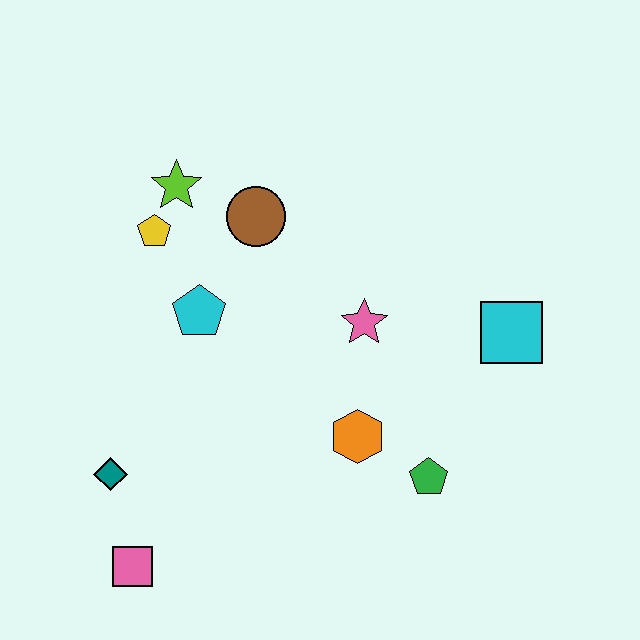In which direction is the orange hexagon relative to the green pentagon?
The orange hexagon is to the left of the green pentagon.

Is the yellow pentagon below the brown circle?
Yes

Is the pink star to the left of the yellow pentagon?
No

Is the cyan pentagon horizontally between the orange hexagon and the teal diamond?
Yes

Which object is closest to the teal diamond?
The pink square is closest to the teal diamond.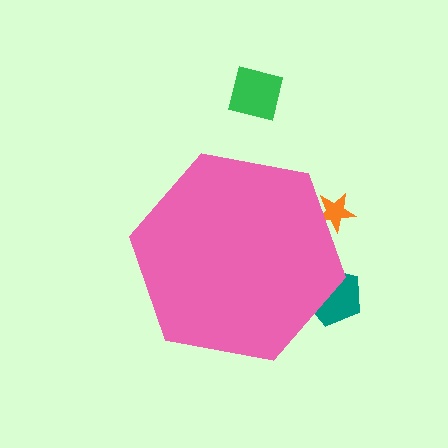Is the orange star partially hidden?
Yes, the orange star is partially hidden behind the pink hexagon.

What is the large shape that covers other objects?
A pink hexagon.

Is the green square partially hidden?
No, the green square is fully visible.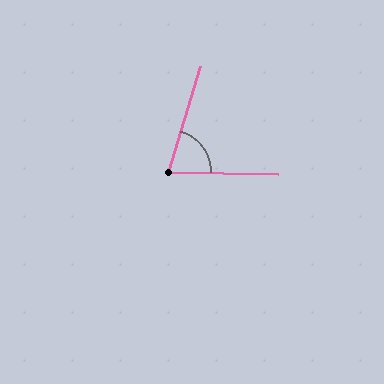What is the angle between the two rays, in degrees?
Approximately 75 degrees.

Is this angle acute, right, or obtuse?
It is acute.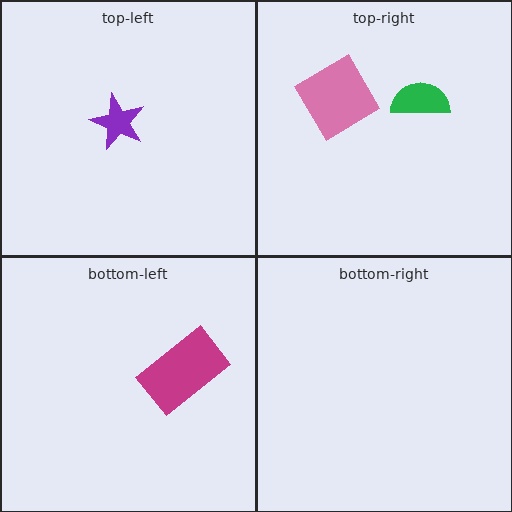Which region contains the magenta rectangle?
The bottom-left region.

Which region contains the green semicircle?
The top-right region.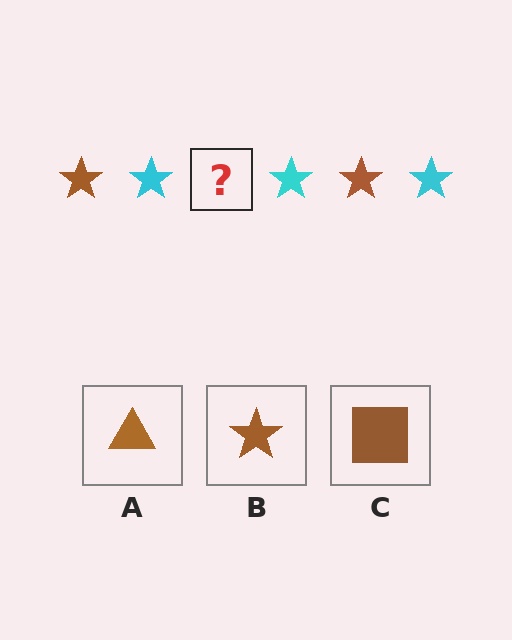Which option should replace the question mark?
Option B.